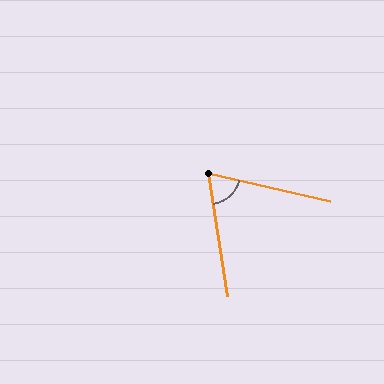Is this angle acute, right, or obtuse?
It is acute.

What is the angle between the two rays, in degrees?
Approximately 68 degrees.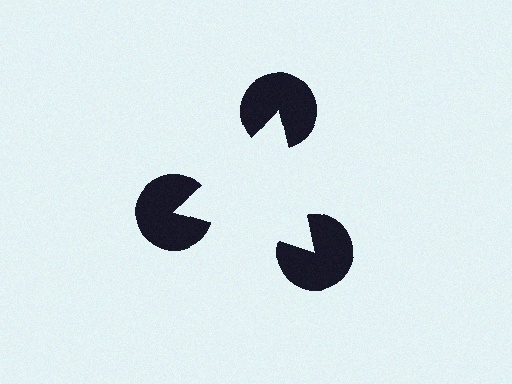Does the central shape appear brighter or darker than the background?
It typically appears slightly brighter than the background, even though no actual brightness change is drawn.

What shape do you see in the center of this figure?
An illusory triangle — its edges are inferred from the aligned wedge cuts in the pac-man discs, not physically drawn.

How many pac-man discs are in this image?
There are 3 — one at each vertex of the illusory triangle.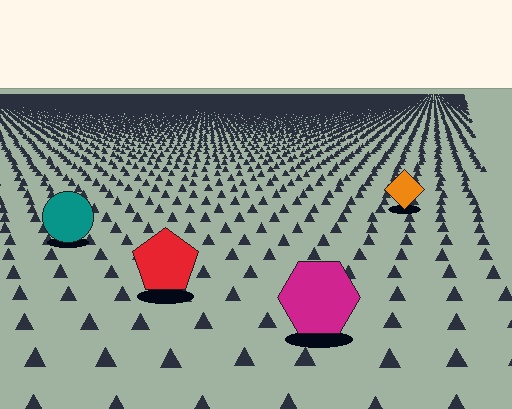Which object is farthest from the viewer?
The orange diamond is farthest from the viewer. It appears smaller and the ground texture around it is denser.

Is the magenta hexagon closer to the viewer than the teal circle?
Yes. The magenta hexagon is closer — you can tell from the texture gradient: the ground texture is coarser near it.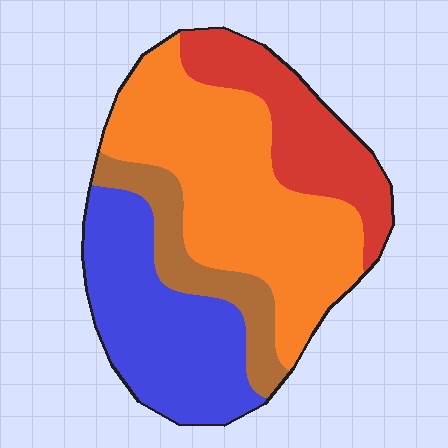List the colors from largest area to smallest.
From largest to smallest: orange, blue, red, brown.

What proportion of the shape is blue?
Blue takes up about one quarter (1/4) of the shape.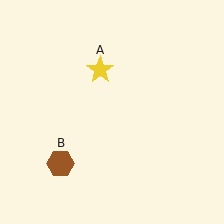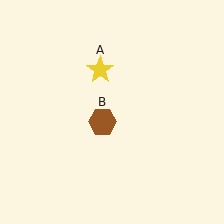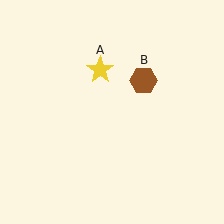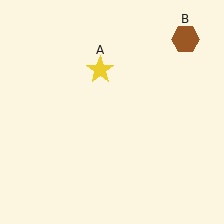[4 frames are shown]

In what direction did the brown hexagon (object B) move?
The brown hexagon (object B) moved up and to the right.